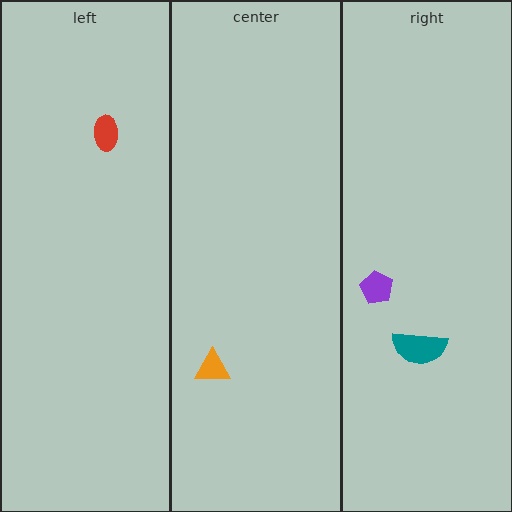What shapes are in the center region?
The orange triangle.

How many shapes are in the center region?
1.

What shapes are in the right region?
The purple pentagon, the teal semicircle.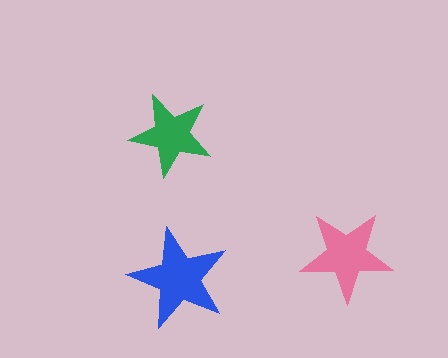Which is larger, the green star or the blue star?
The blue one.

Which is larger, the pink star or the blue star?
The blue one.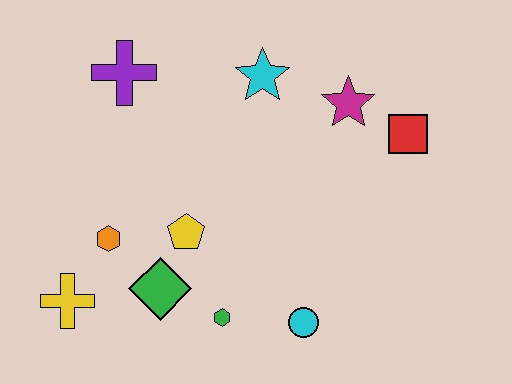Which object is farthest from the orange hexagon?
The red square is farthest from the orange hexagon.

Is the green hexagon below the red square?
Yes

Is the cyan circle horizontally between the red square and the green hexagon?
Yes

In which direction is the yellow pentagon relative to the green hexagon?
The yellow pentagon is above the green hexagon.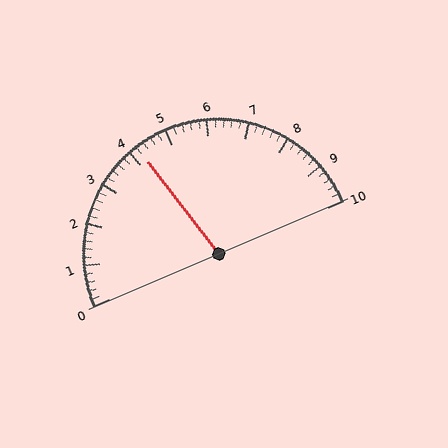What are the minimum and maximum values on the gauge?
The gauge ranges from 0 to 10.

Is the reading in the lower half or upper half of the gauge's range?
The reading is in the lower half of the range (0 to 10).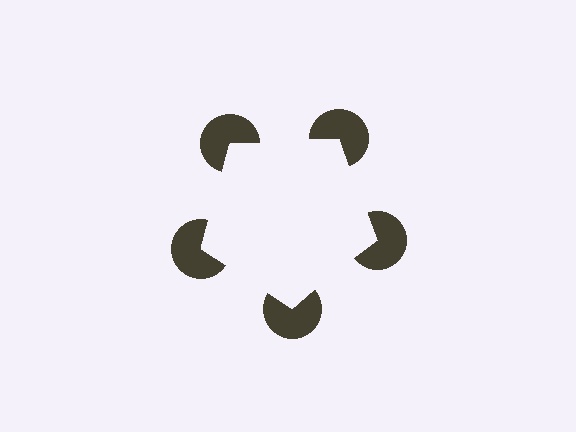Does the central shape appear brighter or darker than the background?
It typically appears slightly brighter than the background, even though no actual brightness change is drawn.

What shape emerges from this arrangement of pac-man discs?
An illusory pentagon — its edges are inferred from the aligned wedge cuts in the pac-man discs, not physically drawn.